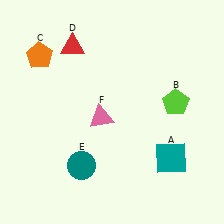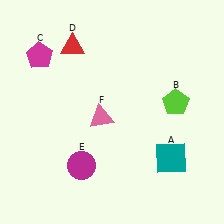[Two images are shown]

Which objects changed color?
C changed from orange to magenta. E changed from teal to magenta.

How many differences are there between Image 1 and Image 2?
There are 2 differences between the two images.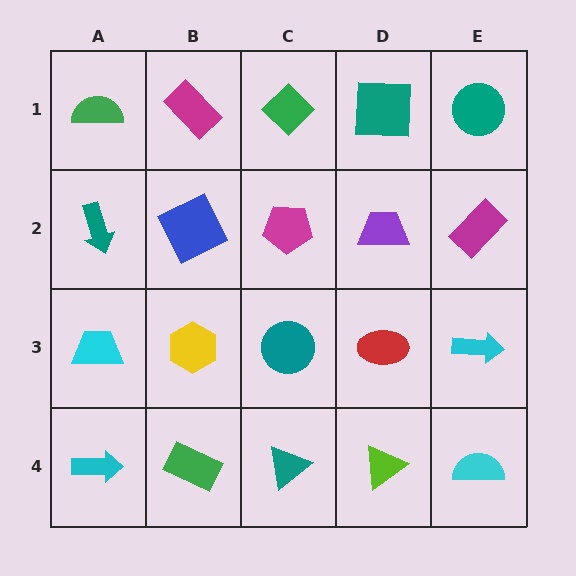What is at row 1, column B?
A magenta rectangle.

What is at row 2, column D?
A purple trapezoid.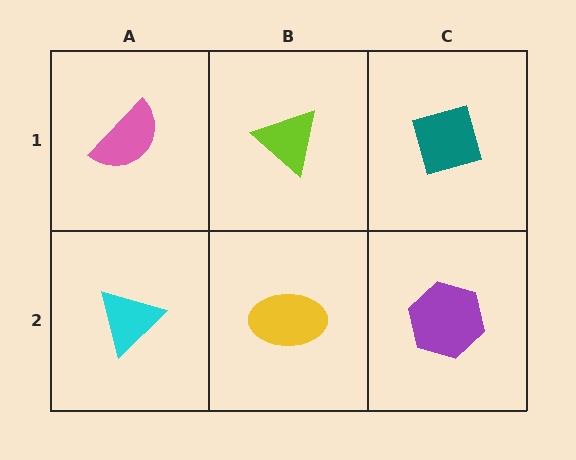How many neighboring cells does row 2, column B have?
3.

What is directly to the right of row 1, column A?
A lime triangle.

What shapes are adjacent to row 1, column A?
A cyan triangle (row 2, column A), a lime triangle (row 1, column B).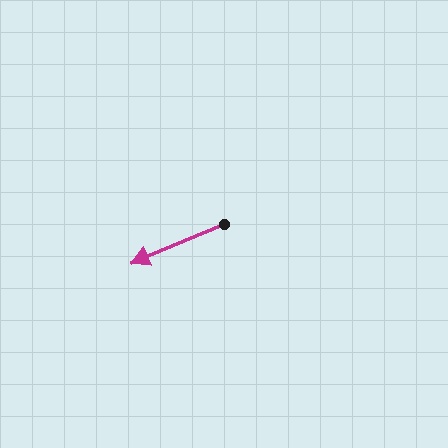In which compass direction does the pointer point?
Southwest.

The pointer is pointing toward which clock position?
Roughly 8 o'clock.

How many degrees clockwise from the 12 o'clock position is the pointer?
Approximately 247 degrees.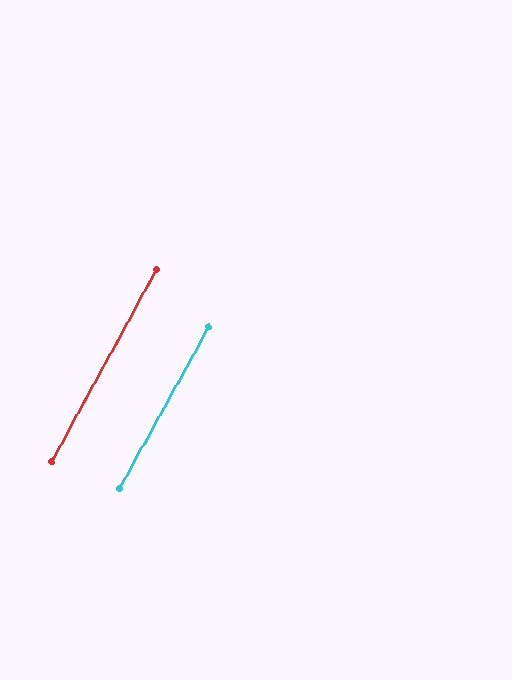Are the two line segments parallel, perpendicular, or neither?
Parallel — their directions differ by only 0.2°.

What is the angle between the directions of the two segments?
Approximately 0 degrees.